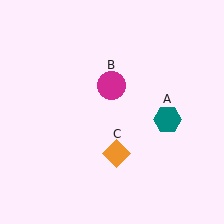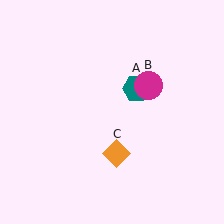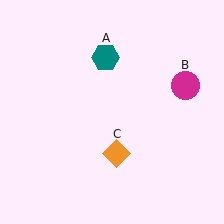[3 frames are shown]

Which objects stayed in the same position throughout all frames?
Orange diamond (object C) remained stationary.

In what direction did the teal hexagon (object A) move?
The teal hexagon (object A) moved up and to the left.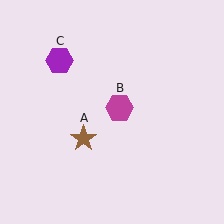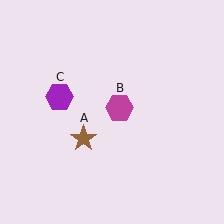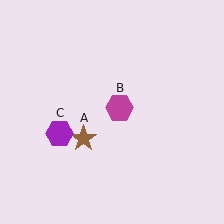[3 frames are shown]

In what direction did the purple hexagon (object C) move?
The purple hexagon (object C) moved down.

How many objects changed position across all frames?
1 object changed position: purple hexagon (object C).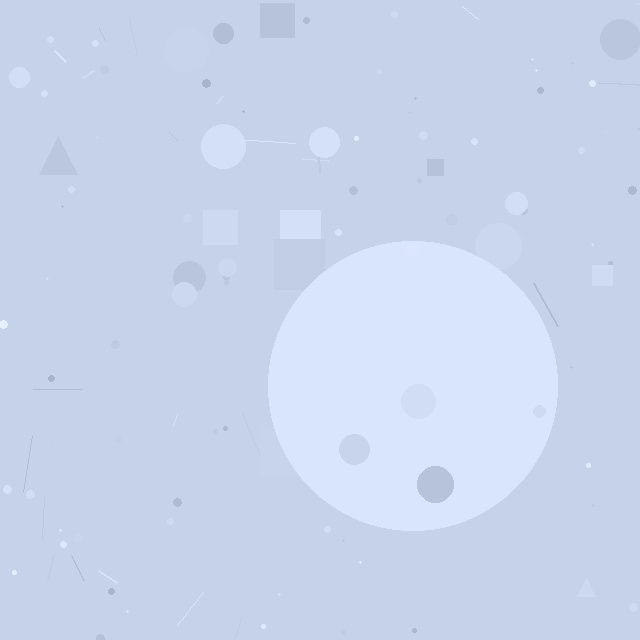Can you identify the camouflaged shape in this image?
The camouflaged shape is a circle.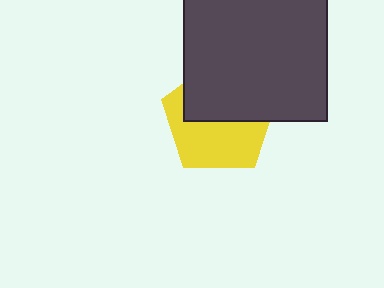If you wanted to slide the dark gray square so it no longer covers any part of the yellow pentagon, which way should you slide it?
Slide it up — that is the most direct way to separate the two shapes.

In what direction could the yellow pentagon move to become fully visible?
The yellow pentagon could move down. That would shift it out from behind the dark gray square entirely.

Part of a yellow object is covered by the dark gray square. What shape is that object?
It is a pentagon.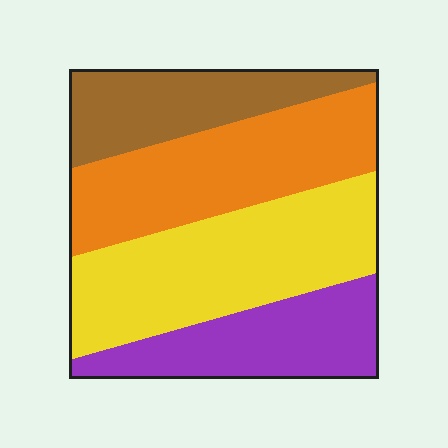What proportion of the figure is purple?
Purple takes up about one fifth (1/5) of the figure.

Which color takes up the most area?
Yellow, at roughly 35%.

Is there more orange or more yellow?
Yellow.